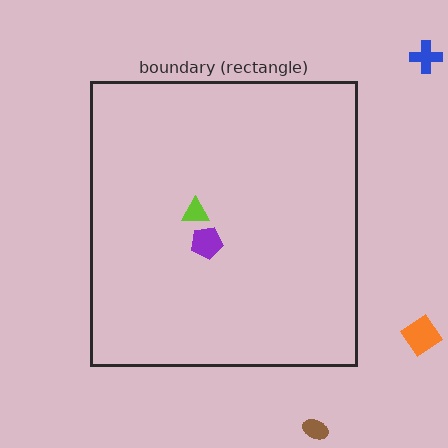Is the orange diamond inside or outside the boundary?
Outside.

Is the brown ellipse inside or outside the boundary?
Outside.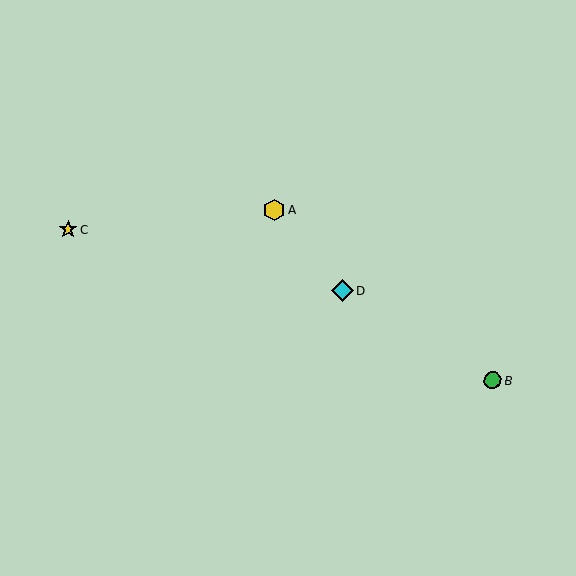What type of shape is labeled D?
Shape D is a cyan diamond.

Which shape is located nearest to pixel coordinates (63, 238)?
The yellow star (labeled C) at (68, 230) is nearest to that location.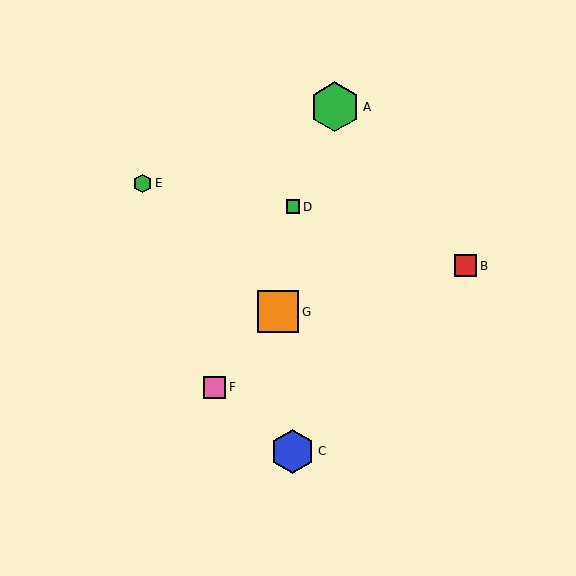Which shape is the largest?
The green hexagon (labeled A) is the largest.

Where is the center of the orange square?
The center of the orange square is at (278, 312).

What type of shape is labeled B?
Shape B is a red square.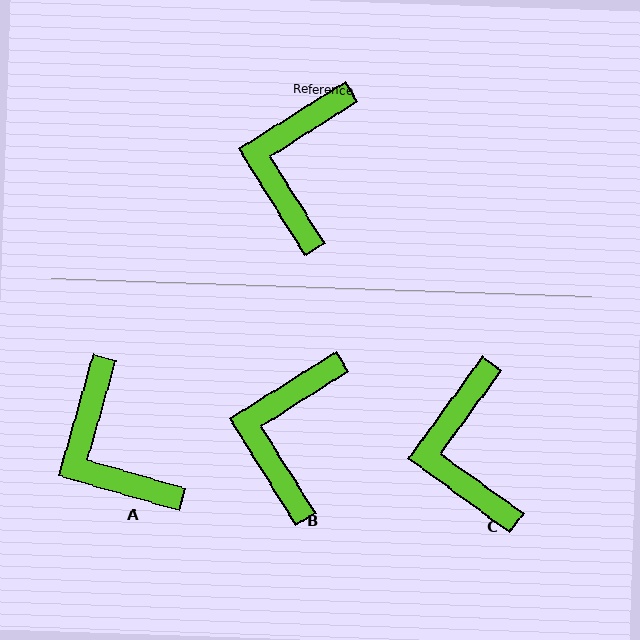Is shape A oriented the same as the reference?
No, it is off by about 42 degrees.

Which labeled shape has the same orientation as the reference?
B.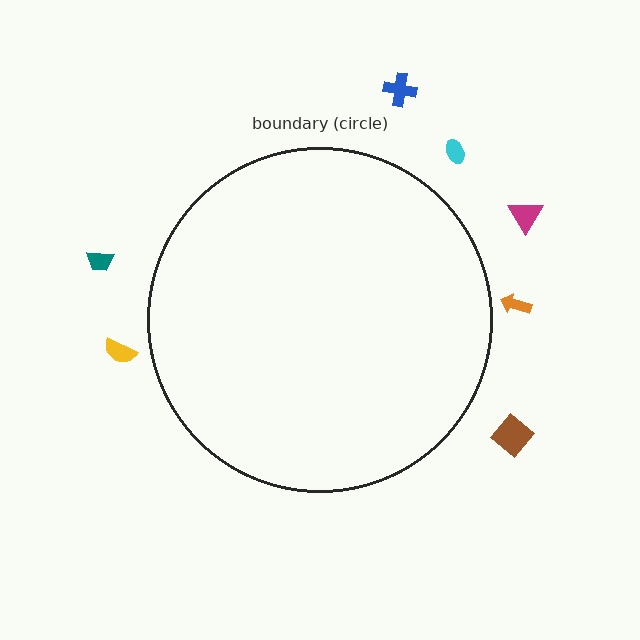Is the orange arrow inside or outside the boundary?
Outside.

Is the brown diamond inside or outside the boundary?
Outside.